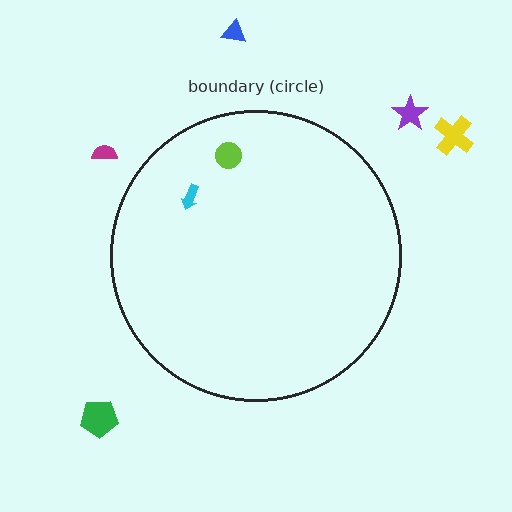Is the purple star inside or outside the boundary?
Outside.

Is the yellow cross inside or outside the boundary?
Outside.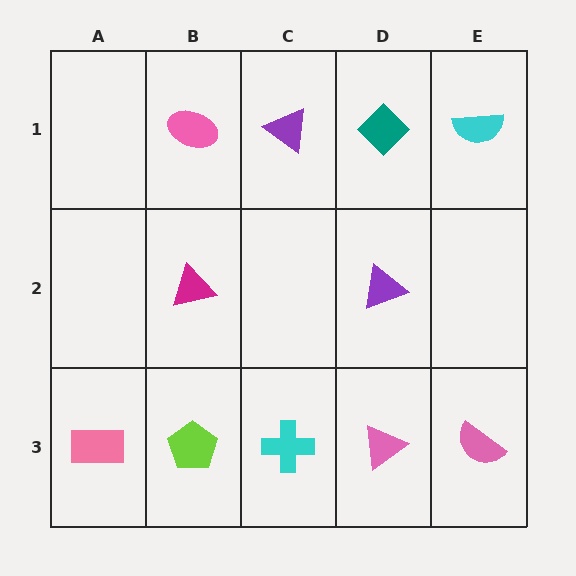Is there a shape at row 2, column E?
No, that cell is empty.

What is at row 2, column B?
A magenta triangle.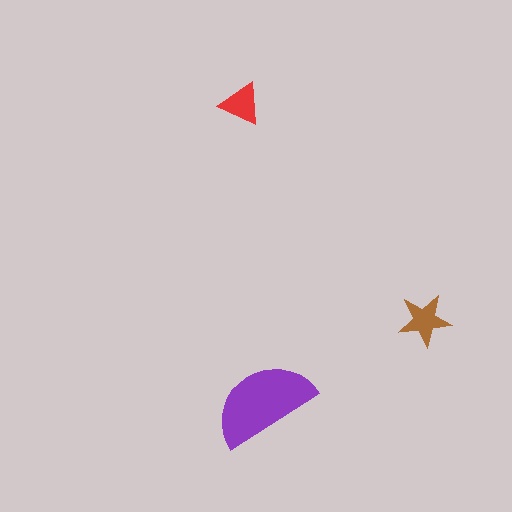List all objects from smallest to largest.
The red triangle, the brown star, the purple semicircle.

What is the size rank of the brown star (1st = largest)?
2nd.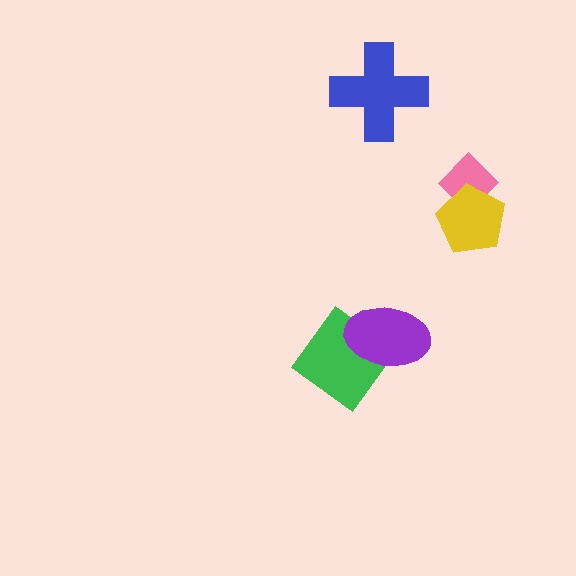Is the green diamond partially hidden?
Yes, it is partially covered by another shape.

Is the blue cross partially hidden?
No, no other shape covers it.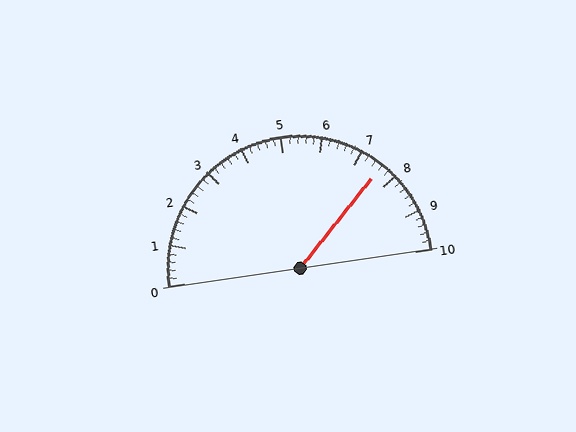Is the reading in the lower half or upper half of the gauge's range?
The reading is in the upper half of the range (0 to 10).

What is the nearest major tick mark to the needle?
The nearest major tick mark is 8.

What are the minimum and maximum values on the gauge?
The gauge ranges from 0 to 10.